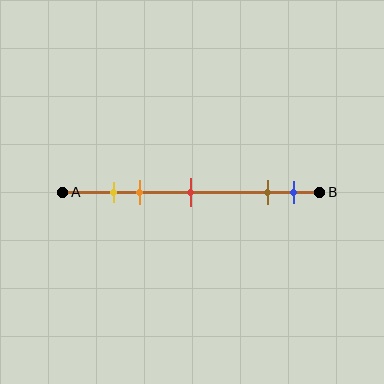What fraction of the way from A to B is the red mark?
The red mark is approximately 50% (0.5) of the way from A to B.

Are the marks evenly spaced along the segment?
No, the marks are not evenly spaced.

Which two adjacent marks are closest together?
The yellow and orange marks are the closest adjacent pair.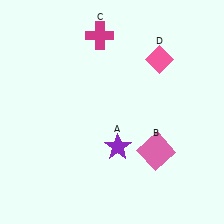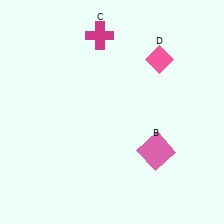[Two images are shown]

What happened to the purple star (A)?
The purple star (A) was removed in Image 2. It was in the bottom-right area of Image 1.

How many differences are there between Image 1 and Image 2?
There is 1 difference between the two images.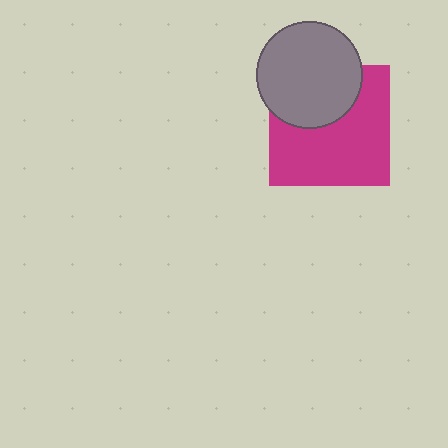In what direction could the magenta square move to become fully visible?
The magenta square could move down. That would shift it out from behind the gray circle entirely.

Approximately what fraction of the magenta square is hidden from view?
Roughly 35% of the magenta square is hidden behind the gray circle.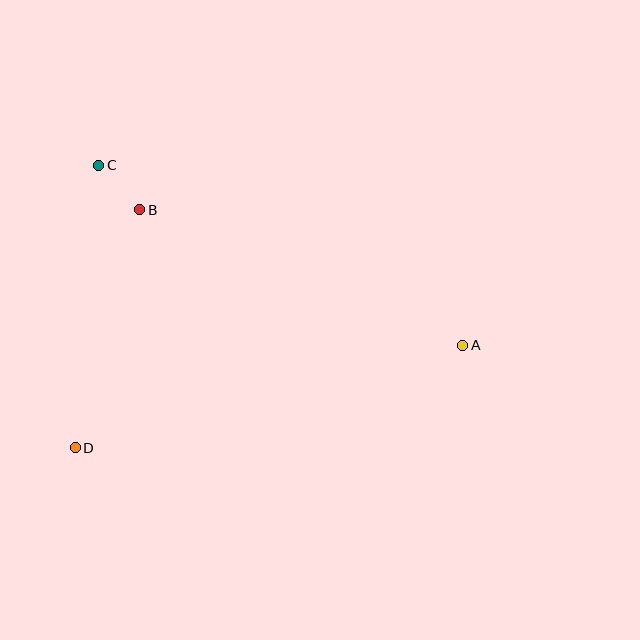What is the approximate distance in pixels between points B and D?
The distance between B and D is approximately 246 pixels.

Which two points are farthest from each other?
Points A and C are farthest from each other.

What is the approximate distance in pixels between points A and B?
The distance between A and B is approximately 350 pixels.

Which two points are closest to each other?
Points B and C are closest to each other.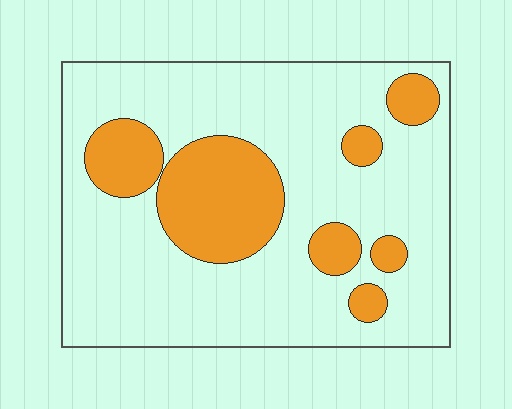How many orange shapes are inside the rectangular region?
7.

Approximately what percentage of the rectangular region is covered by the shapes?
Approximately 25%.